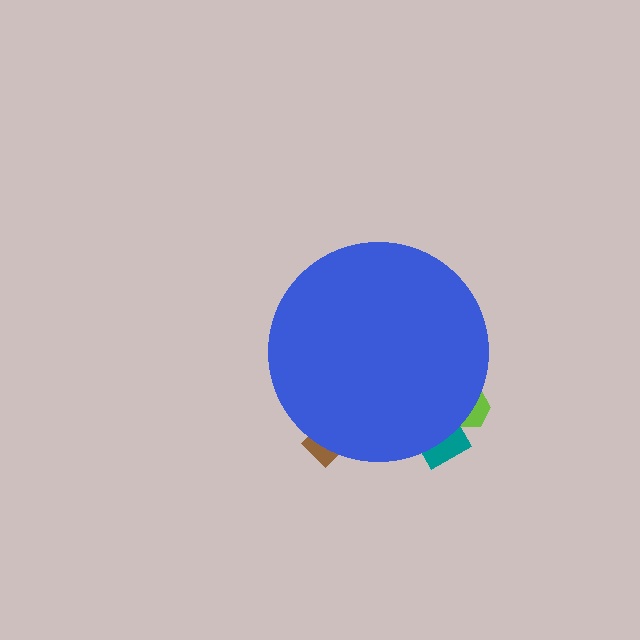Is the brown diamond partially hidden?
Yes, the brown diamond is partially hidden behind the blue circle.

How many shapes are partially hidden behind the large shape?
3 shapes are partially hidden.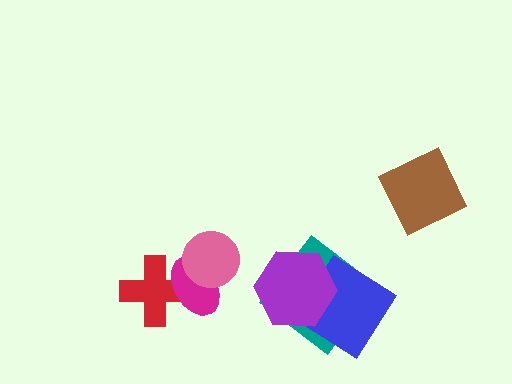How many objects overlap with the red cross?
1 object overlaps with the red cross.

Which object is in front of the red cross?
The magenta ellipse is in front of the red cross.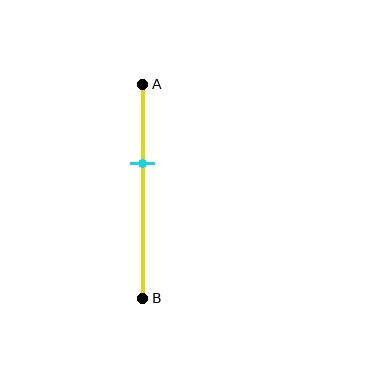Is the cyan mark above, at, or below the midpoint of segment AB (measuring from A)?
The cyan mark is above the midpoint of segment AB.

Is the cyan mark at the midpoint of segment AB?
No, the mark is at about 35% from A, not at the 50% midpoint.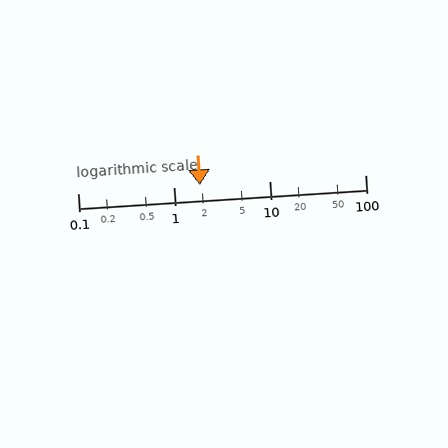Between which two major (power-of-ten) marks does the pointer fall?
The pointer is between 1 and 10.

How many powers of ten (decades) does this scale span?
The scale spans 3 decades, from 0.1 to 100.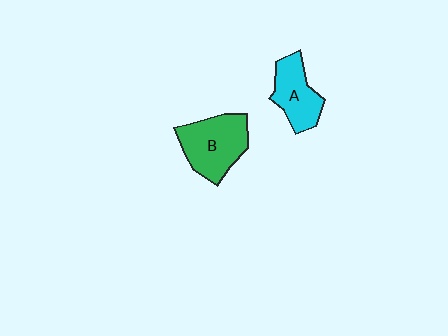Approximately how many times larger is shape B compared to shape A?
Approximately 1.3 times.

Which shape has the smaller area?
Shape A (cyan).